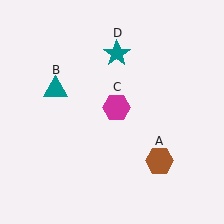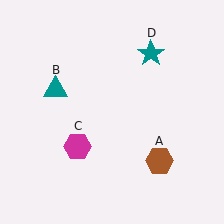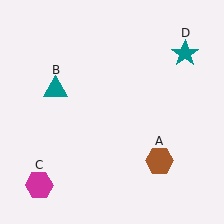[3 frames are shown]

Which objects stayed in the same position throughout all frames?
Brown hexagon (object A) and teal triangle (object B) remained stationary.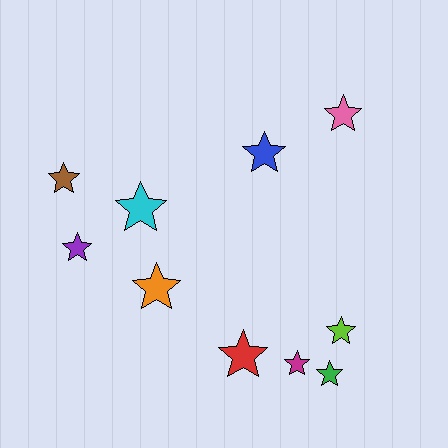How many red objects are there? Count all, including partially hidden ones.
There is 1 red object.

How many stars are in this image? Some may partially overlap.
There are 10 stars.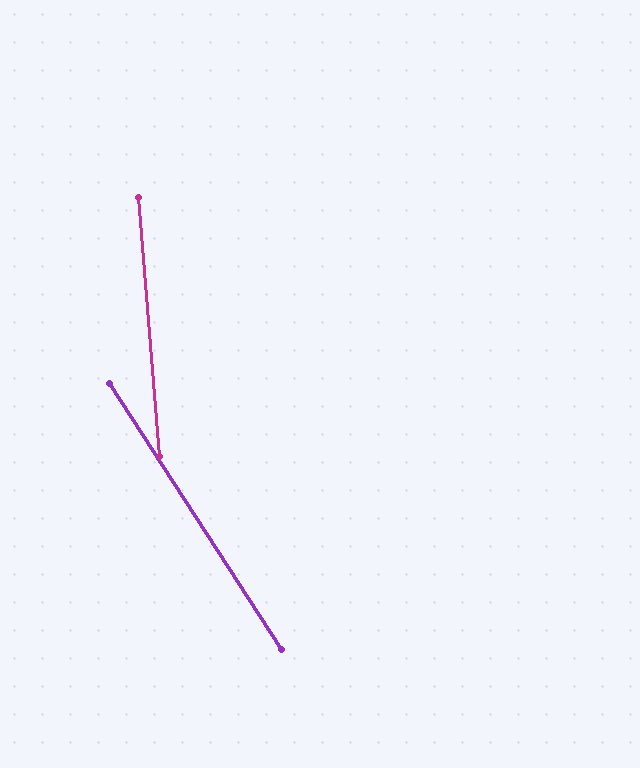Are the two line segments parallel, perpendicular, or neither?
Neither parallel nor perpendicular — they differ by about 28°.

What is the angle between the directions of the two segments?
Approximately 28 degrees.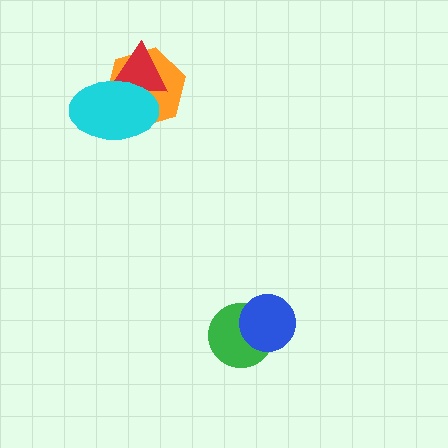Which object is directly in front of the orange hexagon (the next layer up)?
The red triangle is directly in front of the orange hexagon.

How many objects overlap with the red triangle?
2 objects overlap with the red triangle.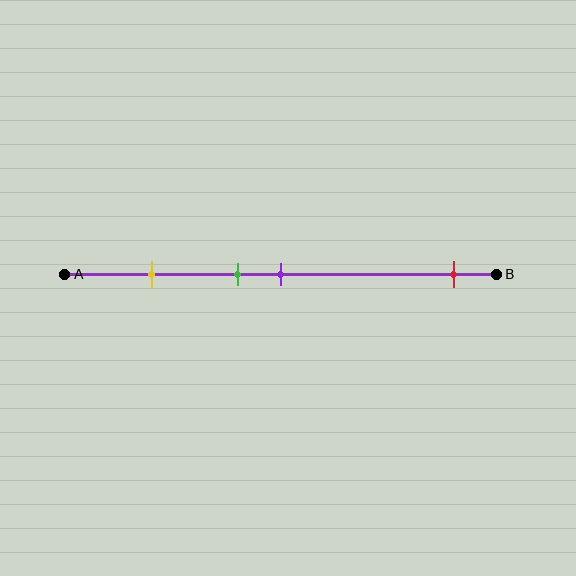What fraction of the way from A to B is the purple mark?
The purple mark is approximately 50% (0.5) of the way from A to B.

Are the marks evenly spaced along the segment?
No, the marks are not evenly spaced.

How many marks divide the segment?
There are 4 marks dividing the segment.